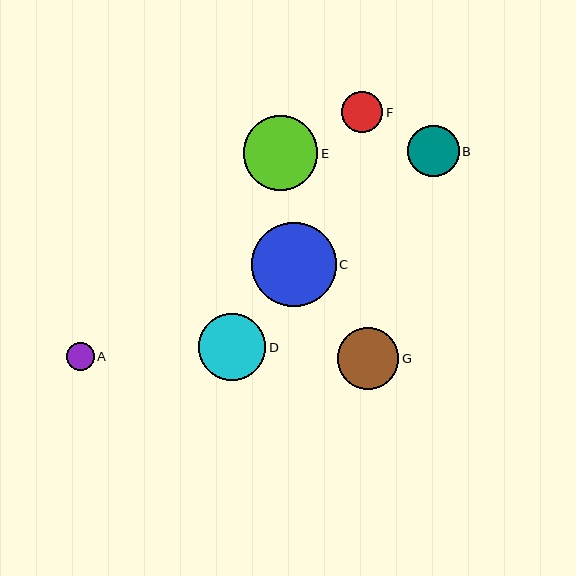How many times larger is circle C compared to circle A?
Circle C is approximately 3.0 times the size of circle A.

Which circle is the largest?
Circle C is the largest with a size of approximately 85 pixels.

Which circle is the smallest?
Circle A is the smallest with a size of approximately 28 pixels.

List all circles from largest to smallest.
From largest to smallest: C, E, D, G, B, F, A.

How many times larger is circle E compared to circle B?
Circle E is approximately 1.5 times the size of circle B.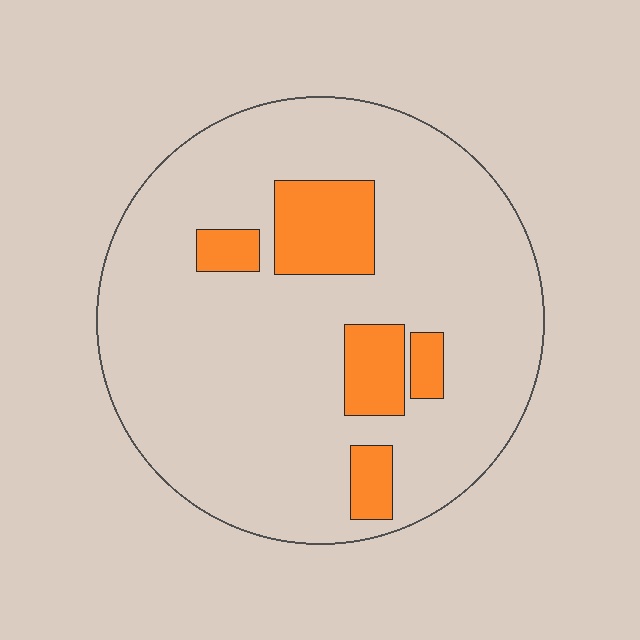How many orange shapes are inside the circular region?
5.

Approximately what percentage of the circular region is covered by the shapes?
Approximately 15%.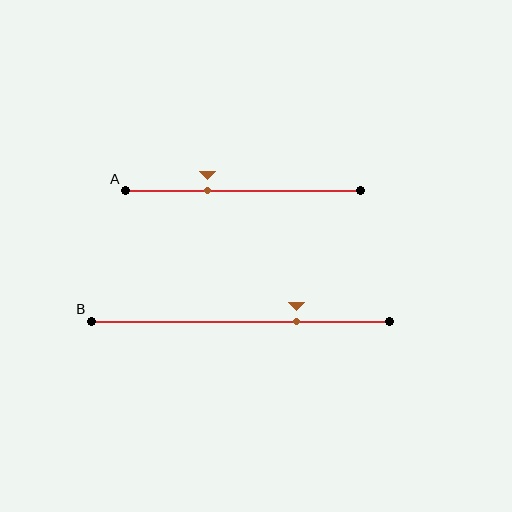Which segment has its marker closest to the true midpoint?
Segment A has its marker closest to the true midpoint.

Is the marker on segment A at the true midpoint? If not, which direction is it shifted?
No, the marker on segment A is shifted to the left by about 15% of the segment length.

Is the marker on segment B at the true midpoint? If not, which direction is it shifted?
No, the marker on segment B is shifted to the right by about 19% of the segment length.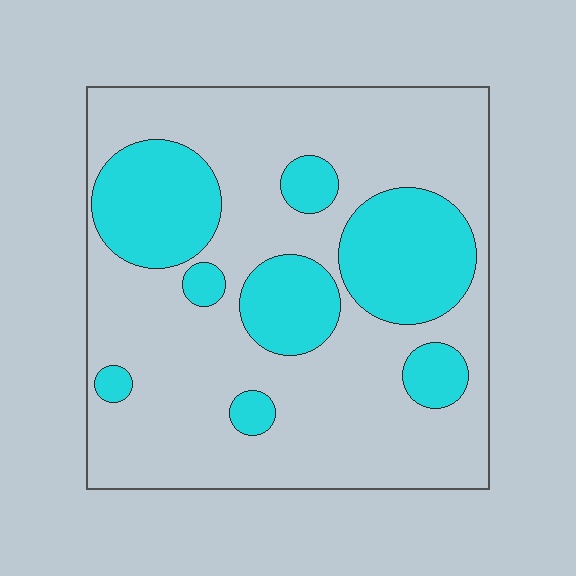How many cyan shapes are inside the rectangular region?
8.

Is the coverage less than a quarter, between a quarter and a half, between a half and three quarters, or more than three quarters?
Between a quarter and a half.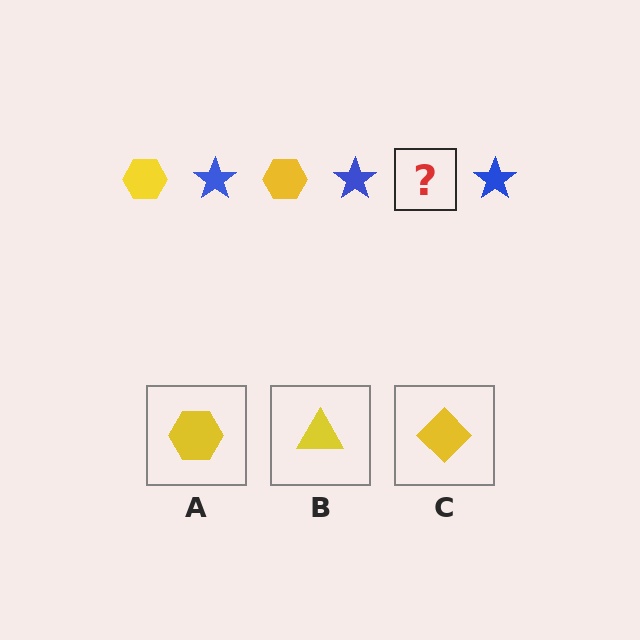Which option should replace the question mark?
Option A.